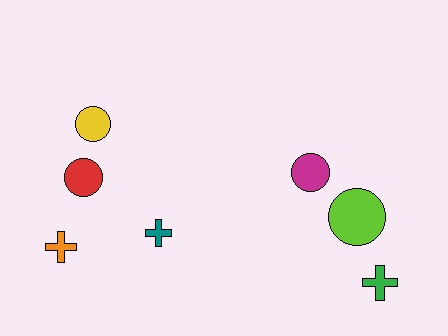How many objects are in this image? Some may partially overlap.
There are 7 objects.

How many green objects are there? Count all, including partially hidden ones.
There is 1 green object.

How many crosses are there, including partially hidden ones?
There are 3 crosses.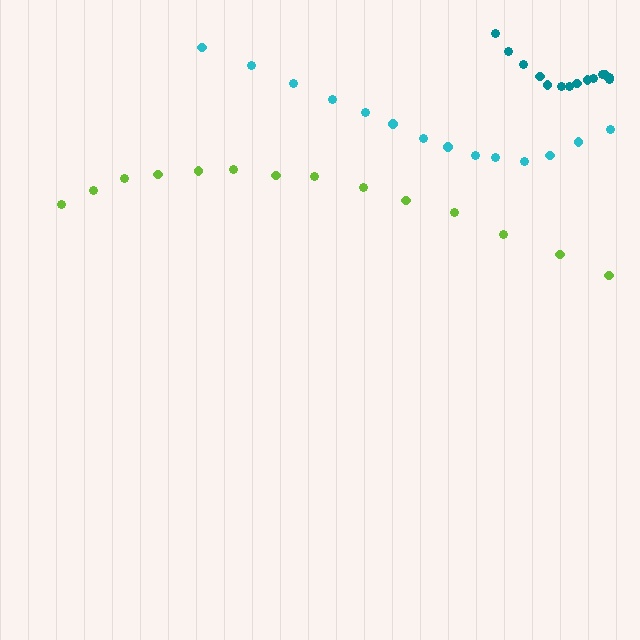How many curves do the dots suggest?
There are 3 distinct paths.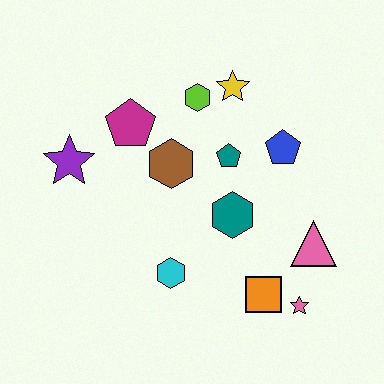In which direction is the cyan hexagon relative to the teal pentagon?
The cyan hexagon is below the teal pentagon.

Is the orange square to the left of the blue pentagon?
Yes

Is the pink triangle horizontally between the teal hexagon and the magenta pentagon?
No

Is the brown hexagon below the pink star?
No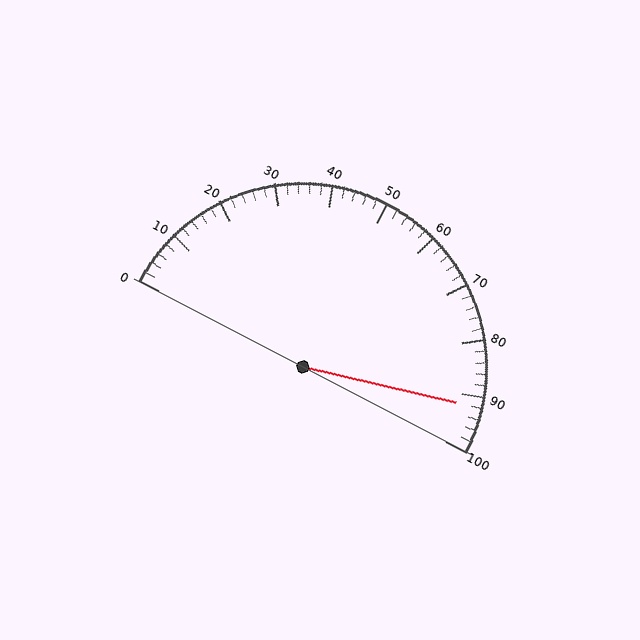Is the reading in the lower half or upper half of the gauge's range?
The reading is in the upper half of the range (0 to 100).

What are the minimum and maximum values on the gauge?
The gauge ranges from 0 to 100.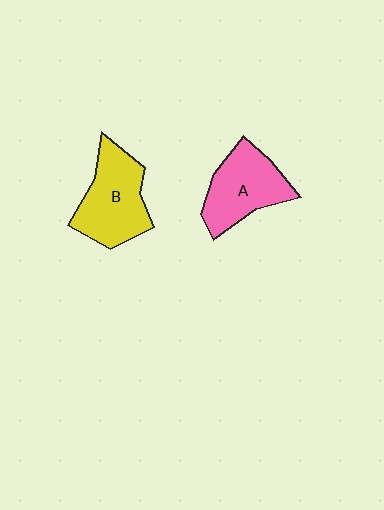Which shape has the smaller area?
Shape A (pink).